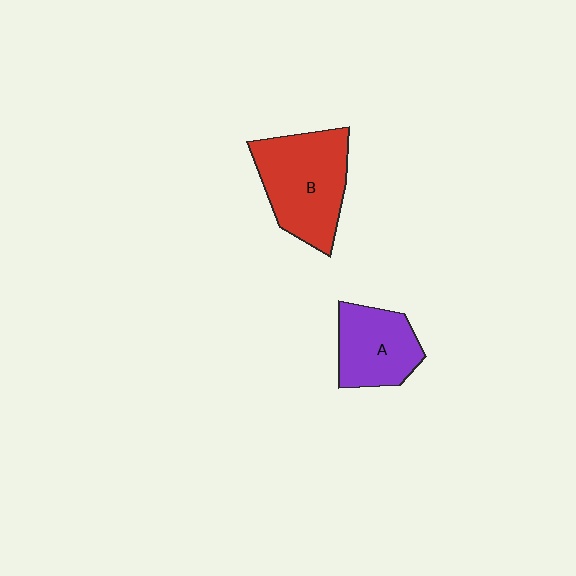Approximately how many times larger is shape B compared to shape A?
Approximately 1.4 times.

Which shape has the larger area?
Shape B (red).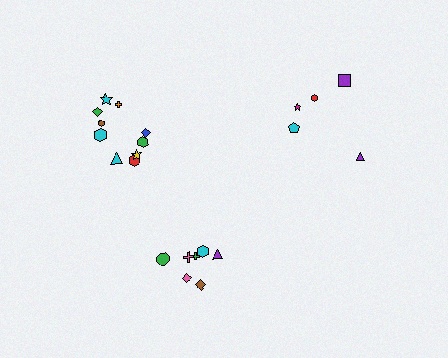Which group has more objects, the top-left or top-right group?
The top-left group.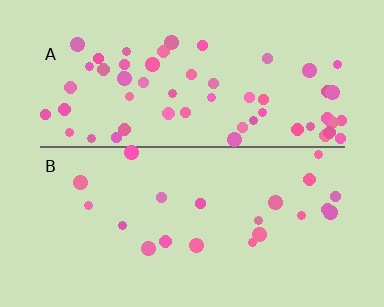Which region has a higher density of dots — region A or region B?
A (the top).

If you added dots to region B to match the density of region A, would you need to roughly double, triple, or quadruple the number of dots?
Approximately triple.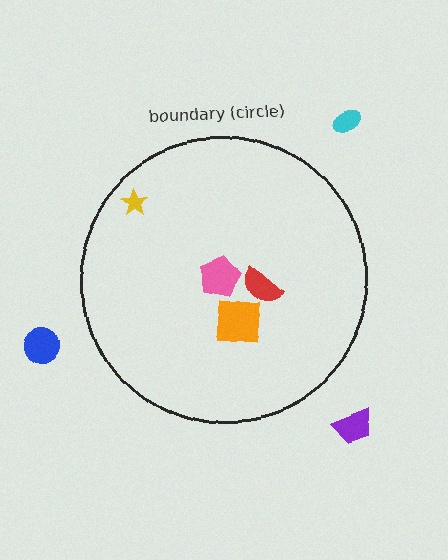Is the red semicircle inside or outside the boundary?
Inside.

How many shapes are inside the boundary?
4 inside, 3 outside.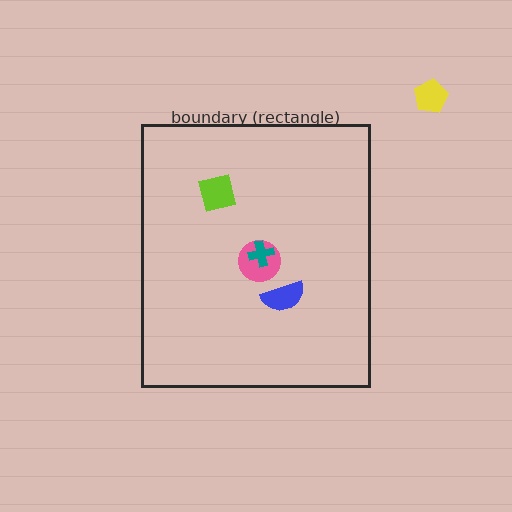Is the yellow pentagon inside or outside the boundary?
Outside.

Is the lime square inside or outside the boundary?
Inside.